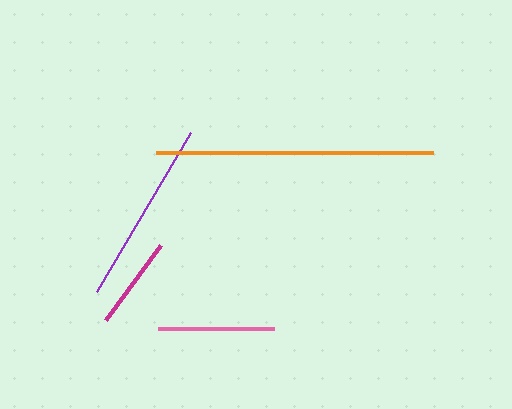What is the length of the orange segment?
The orange segment is approximately 278 pixels long.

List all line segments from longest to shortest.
From longest to shortest: orange, purple, pink, magenta.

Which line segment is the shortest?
The magenta line is the shortest at approximately 93 pixels.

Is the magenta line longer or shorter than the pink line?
The pink line is longer than the magenta line.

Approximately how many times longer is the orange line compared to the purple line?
The orange line is approximately 1.5 times the length of the purple line.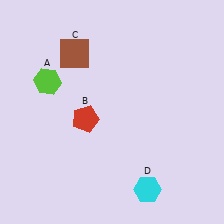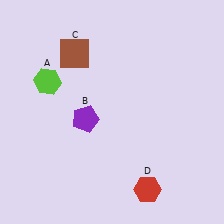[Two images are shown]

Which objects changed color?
B changed from red to purple. D changed from cyan to red.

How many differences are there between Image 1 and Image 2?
There are 2 differences between the two images.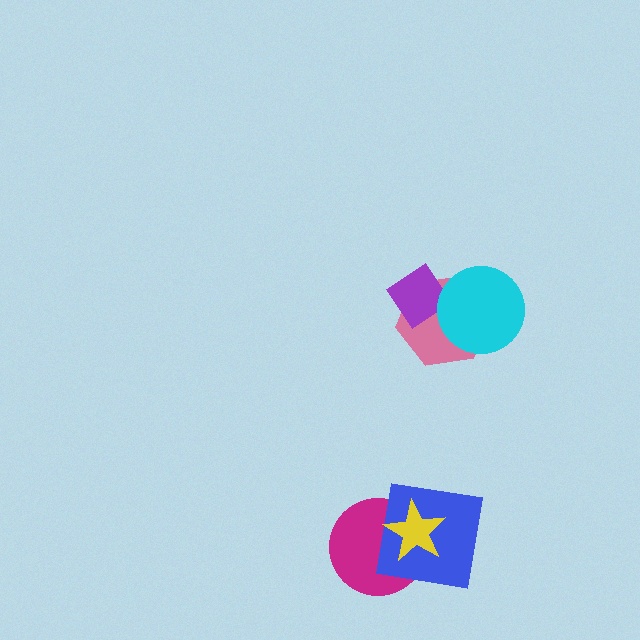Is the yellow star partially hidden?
No, no other shape covers it.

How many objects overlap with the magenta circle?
2 objects overlap with the magenta circle.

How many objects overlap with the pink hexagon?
2 objects overlap with the pink hexagon.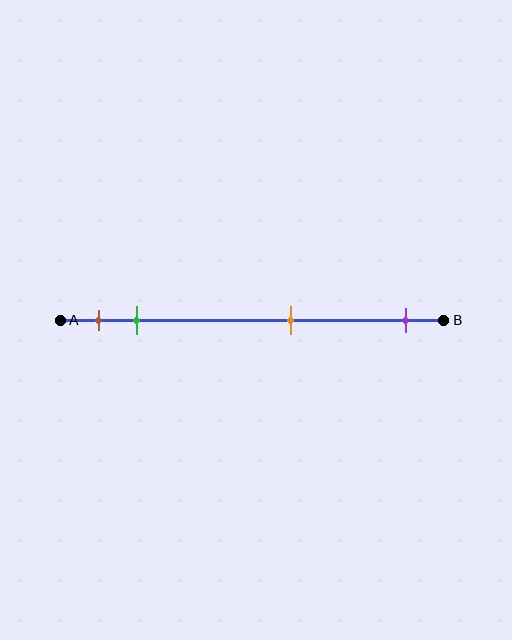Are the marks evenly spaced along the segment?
No, the marks are not evenly spaced.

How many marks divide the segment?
There are 4 marks dividing the segment.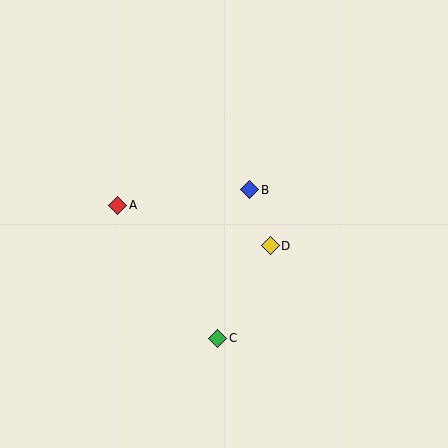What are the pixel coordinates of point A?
Point A is at (118, 205).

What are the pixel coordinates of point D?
Point D is at (270, 246).